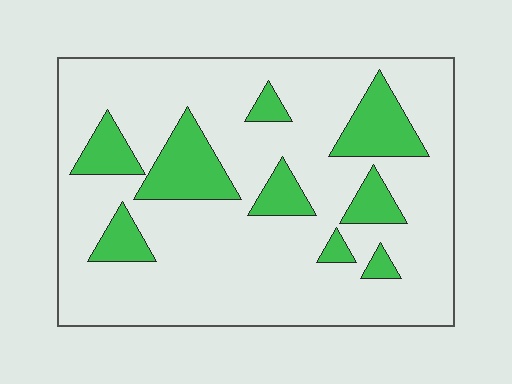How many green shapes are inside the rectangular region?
9.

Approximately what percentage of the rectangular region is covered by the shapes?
Approximately 20%.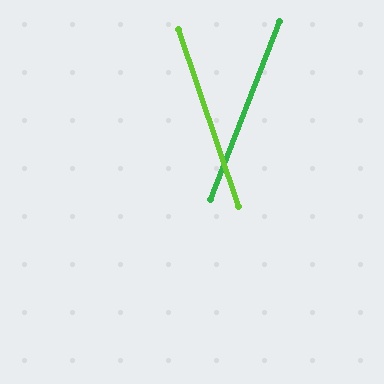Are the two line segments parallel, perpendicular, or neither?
Neither parallel nor perpendicular — they differ by about 40°.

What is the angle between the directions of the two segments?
Approximately 40 degrees.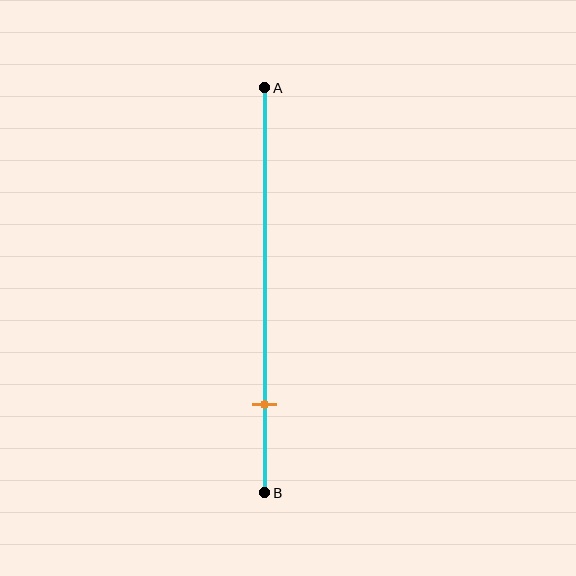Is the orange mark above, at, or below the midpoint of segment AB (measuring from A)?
The orange mark is below the midpoint of segment AB.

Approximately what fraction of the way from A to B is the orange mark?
The orange mark is approximately 80% of the way from A to B.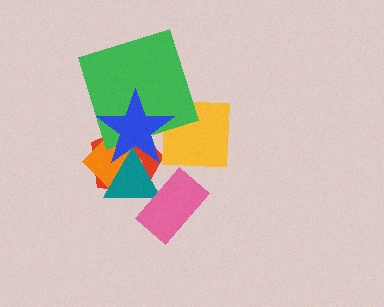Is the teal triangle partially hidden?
Yes, it is partially covered by another shape.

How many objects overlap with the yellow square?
1 object overlaps with the yellow square.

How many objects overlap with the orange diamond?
3 objects overlap with the orange diamond.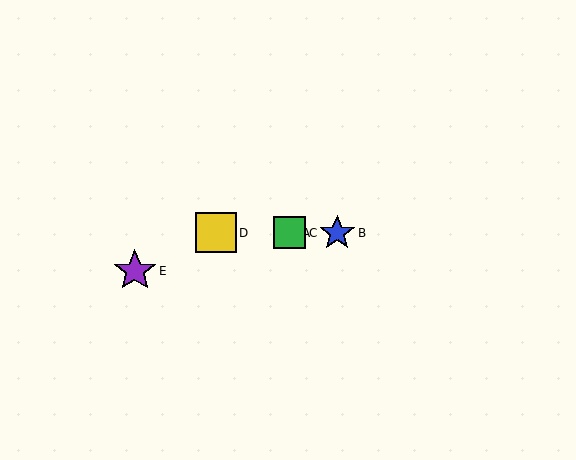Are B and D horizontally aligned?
Yes, both are at y≈233.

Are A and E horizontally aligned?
No, A is at y≈233 and E is at y≈271.